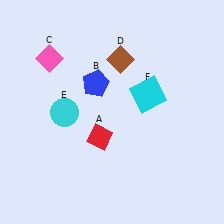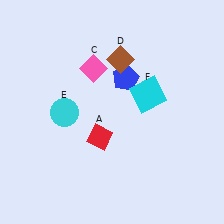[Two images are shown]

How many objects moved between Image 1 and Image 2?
2 objects moved between the two images.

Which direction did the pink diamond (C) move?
The pink diamond (C) moved right.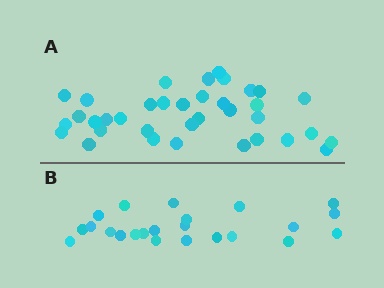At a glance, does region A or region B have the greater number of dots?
Region A (the top region) has more dots.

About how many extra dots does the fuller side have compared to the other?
Region A has approximately 15 more dots than region B.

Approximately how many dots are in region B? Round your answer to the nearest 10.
About 20 dots. (The exact count is 23, which rounds to 20.)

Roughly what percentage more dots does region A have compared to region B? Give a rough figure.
About 55% more.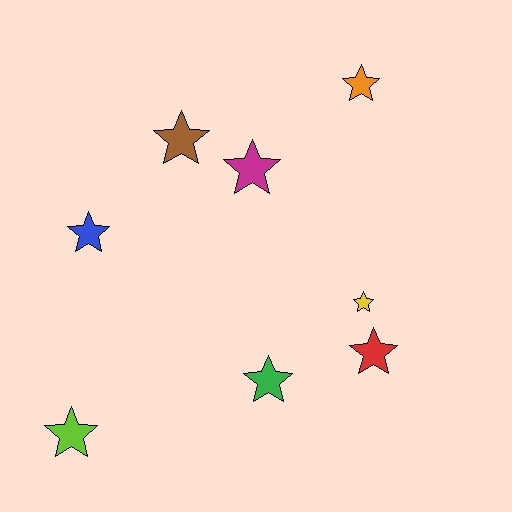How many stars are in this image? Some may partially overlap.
There are 8 stars.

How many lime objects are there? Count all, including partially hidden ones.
There is 1 lime object.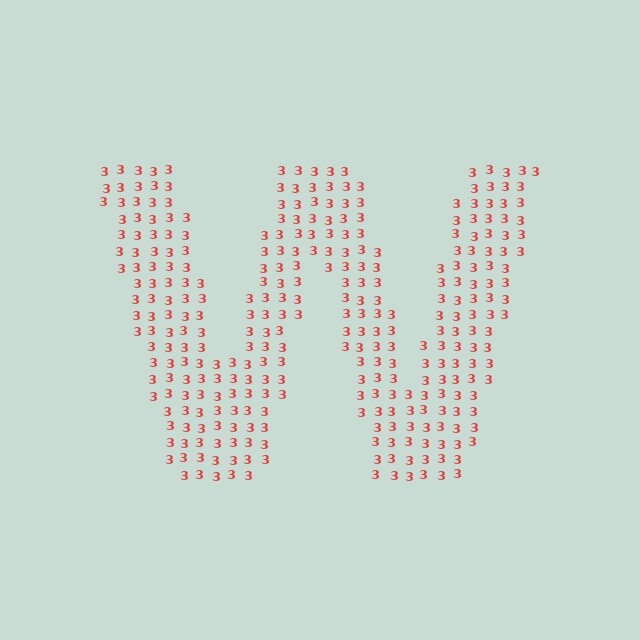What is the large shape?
The large shape is the letter W.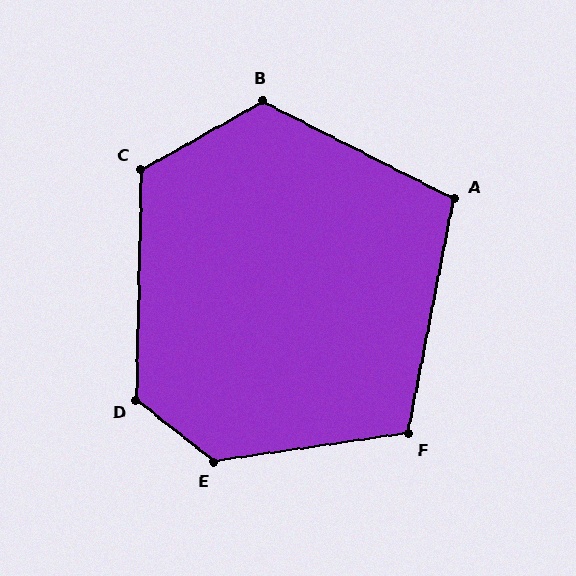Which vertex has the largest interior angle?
E, at approximately 133 degrees.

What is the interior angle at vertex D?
Approximately 127 degrees (obtuse).